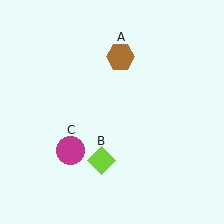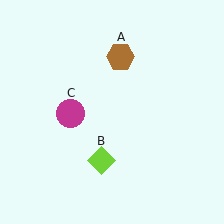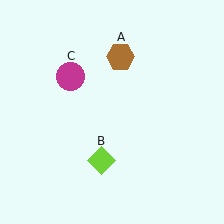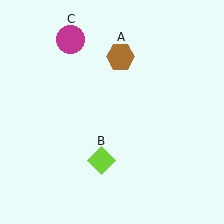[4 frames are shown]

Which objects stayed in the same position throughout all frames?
Brown hexagon (object A) and lime diamond (object B) remained stationary.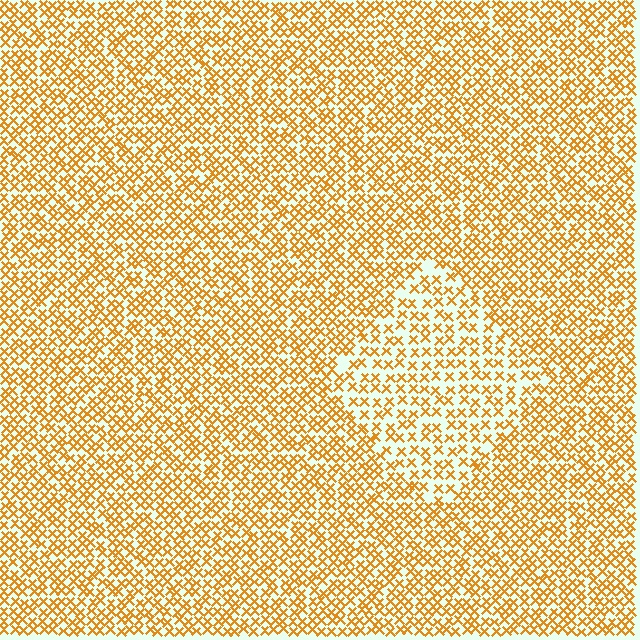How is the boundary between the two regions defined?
The boundary is defined by a change in element density (approximately 1.6x ratio). All elements are the same color, size, and shape.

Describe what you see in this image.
The image contains small orange elements arranged at two different densities. A diamond-shaped region is visible where the elements are less densely packed than the surrounding area.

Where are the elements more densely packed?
The elements are more densely packed outside the diamond boundary.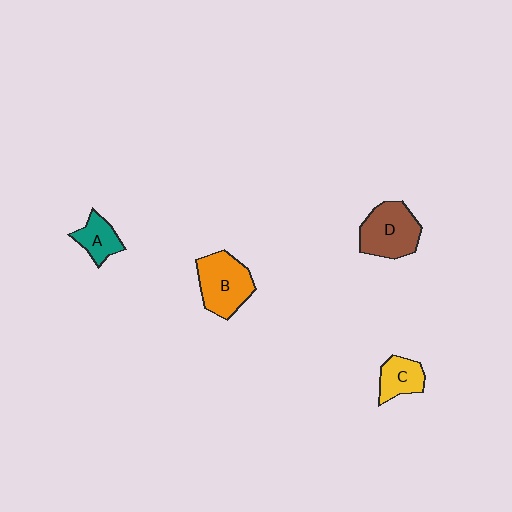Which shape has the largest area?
Shape B (orange).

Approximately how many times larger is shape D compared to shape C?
Approximately 1.7 times.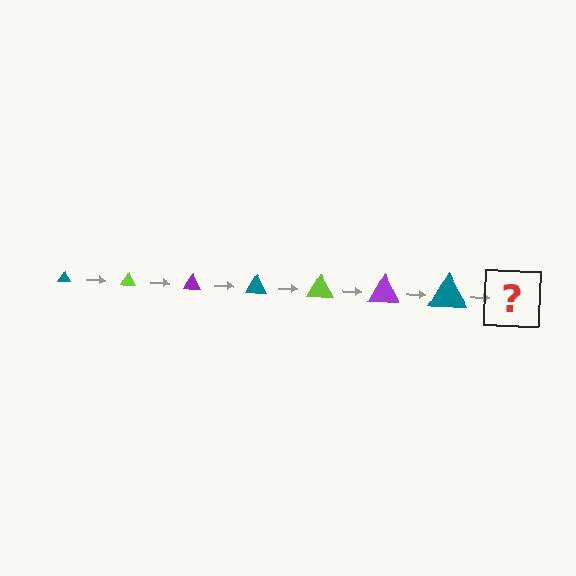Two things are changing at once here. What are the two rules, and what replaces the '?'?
The two rules are that the triangle grows larger each step and the color cycles through teal, lime, and purple. The '?' should be a lime triangle, larger than the previous one.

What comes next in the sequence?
The next element should be a lime triangle, larger than the previous one.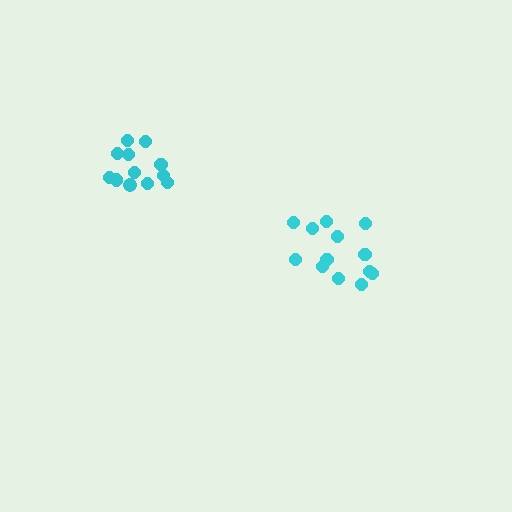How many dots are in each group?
Group 1: 12 dots, Group 2: 13 dots (25 total).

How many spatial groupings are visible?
There are 2 spatial groupings.